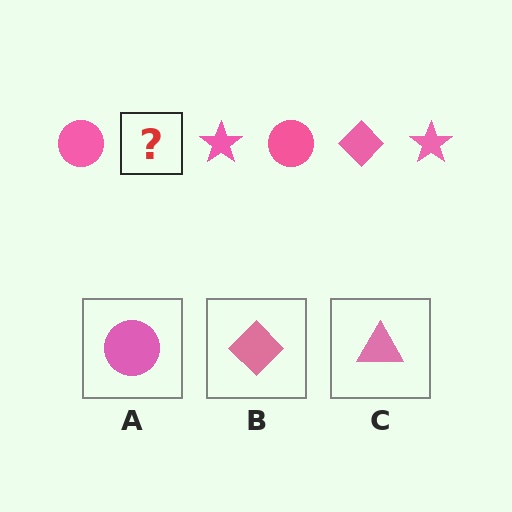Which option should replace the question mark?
Option B.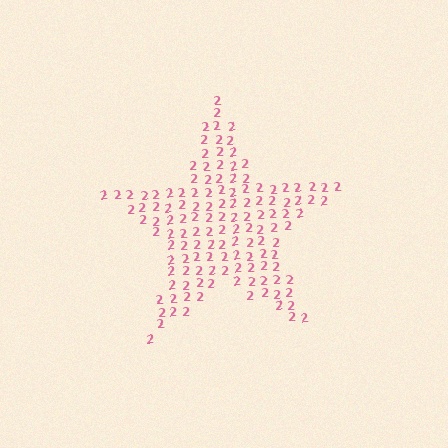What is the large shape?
The large shape is a star.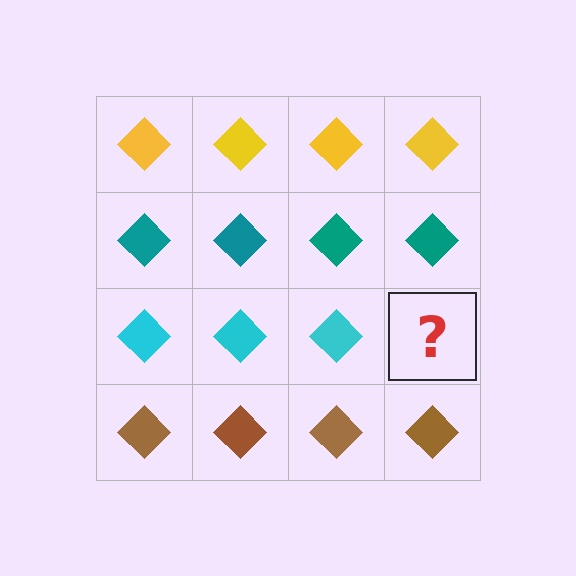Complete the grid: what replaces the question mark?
The question mark should be replaced with a cyan diamond.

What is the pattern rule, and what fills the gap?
The rule is that each row has a consistent color. The gap should be filled with a cyan diamond.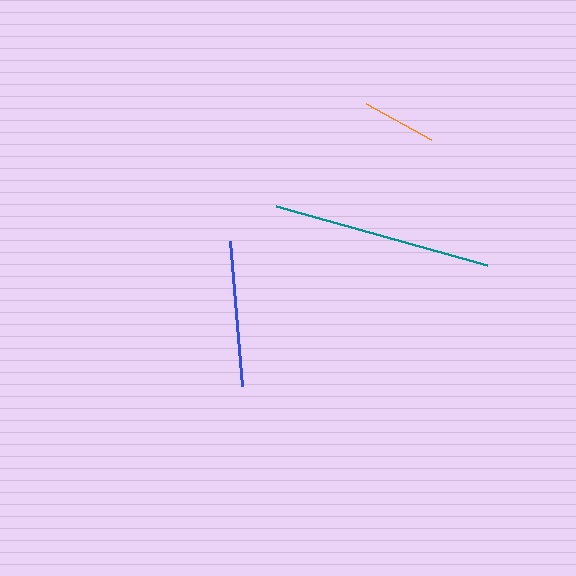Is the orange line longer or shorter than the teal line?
The teal line is longer than the orange line.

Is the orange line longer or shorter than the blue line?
The blue line is longer than the orange line.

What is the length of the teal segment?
The teal segment is approximately 219 pixels long.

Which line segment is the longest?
The teal line is the longest at approximately 219 pixels.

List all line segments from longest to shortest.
From longest to shortest: teal, blue, orange.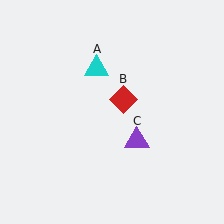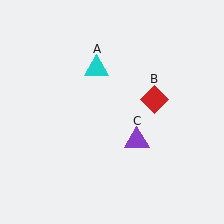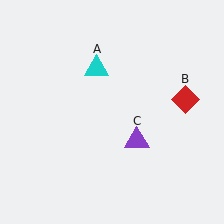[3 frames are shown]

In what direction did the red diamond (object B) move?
The red diamond (object B) moved right.